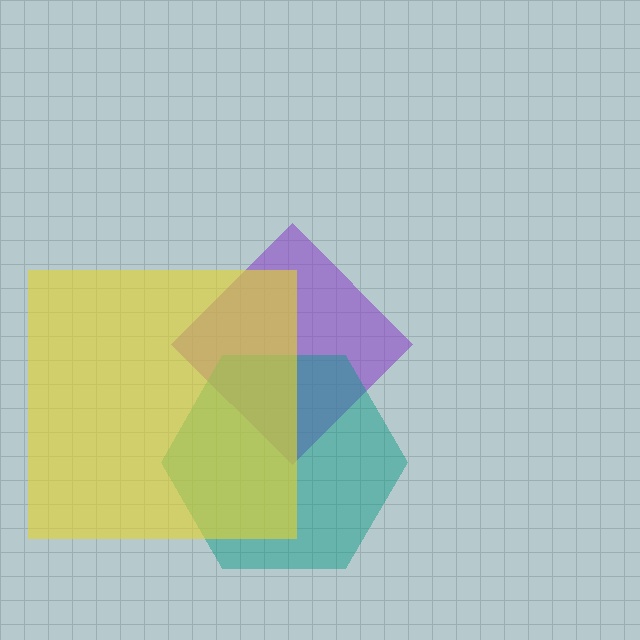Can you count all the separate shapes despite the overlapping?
Yes, there are 3 separate shapes.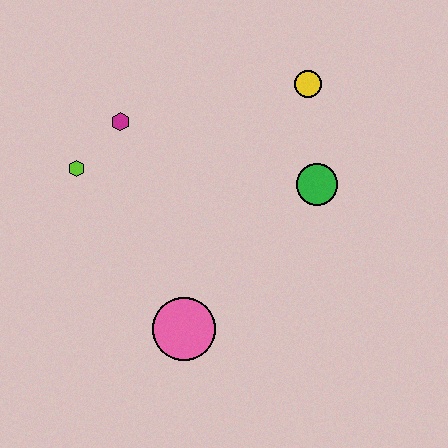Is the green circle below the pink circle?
No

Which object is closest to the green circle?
The yellow circle is closest to the green circle.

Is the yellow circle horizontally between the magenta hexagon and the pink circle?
No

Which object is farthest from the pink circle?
The yellow circle is farthest from the pink circle.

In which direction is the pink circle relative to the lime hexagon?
The pink circle is below the lime hexagon.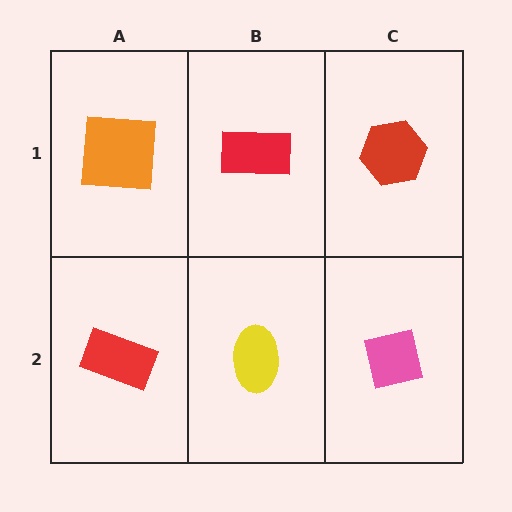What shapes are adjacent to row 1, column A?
A red rectangle (row 2, column A), a red rectangle (row 1, column B).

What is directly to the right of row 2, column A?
A yellow ellipse.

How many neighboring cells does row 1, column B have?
3.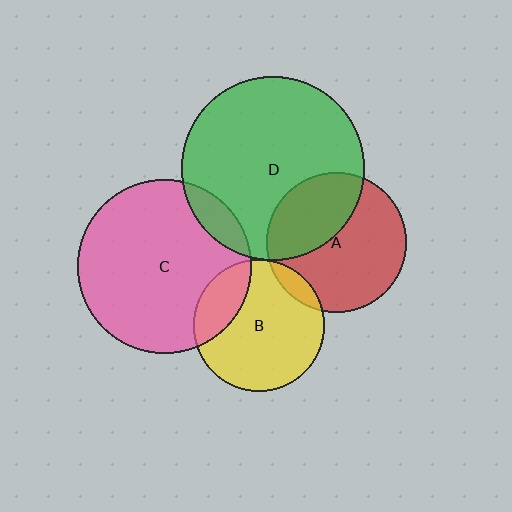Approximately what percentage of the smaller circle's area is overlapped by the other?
Approximately 40%.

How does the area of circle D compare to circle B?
Approximately 2.0 times.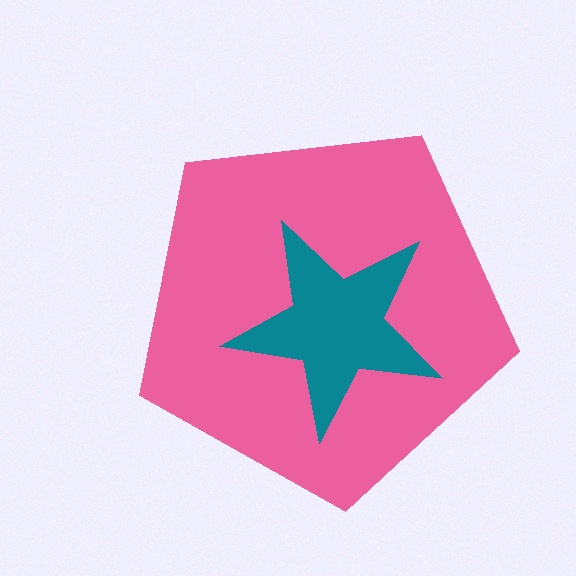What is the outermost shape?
The pink pentagon.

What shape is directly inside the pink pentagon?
The teal star.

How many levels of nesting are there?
2.